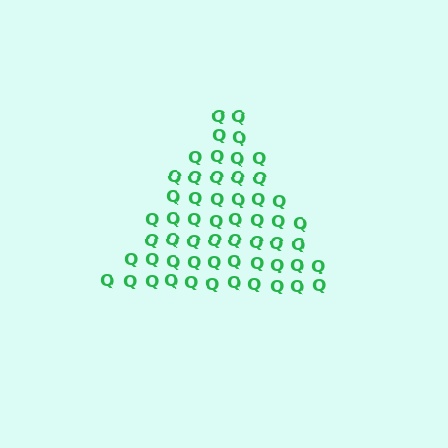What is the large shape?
The large shape is a triangle.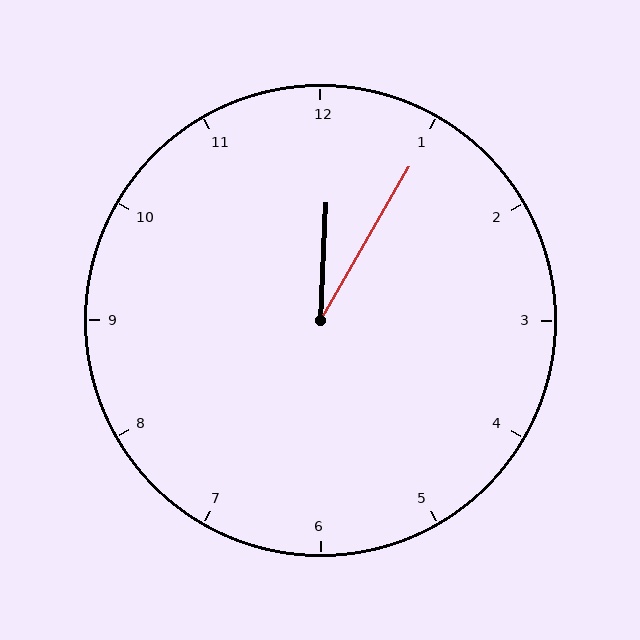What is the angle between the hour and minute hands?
Approximately 28 degrees.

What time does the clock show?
12:05.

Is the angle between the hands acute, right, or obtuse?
It is acute.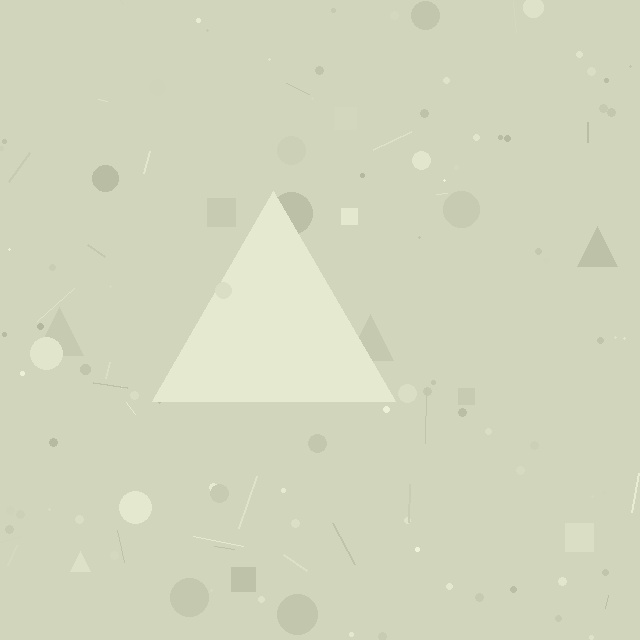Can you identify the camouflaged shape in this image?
The camouflaged shape is a triangle.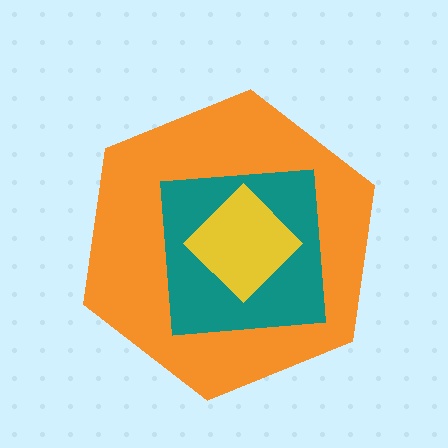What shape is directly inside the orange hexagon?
The teal square.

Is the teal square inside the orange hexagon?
Yes.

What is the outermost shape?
The orange hexagon.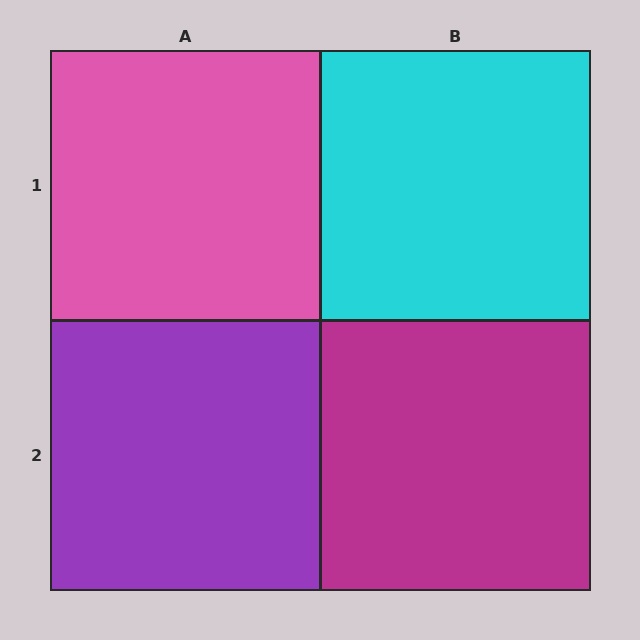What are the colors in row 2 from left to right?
Purple, magenta.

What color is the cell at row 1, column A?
Pink.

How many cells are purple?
1 cell is purple.